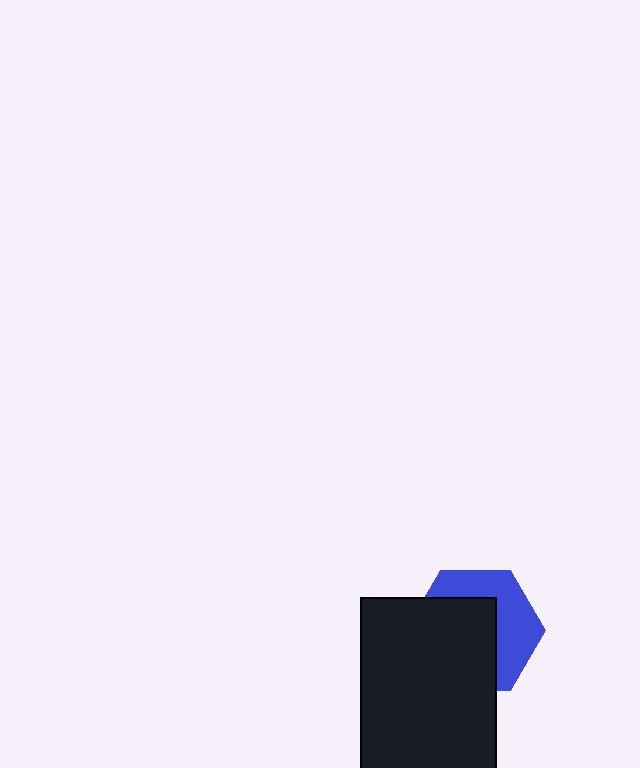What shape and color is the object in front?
The object in front is a black rectangle.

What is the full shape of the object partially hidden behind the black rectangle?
The partially hidden object is a blue hexagon.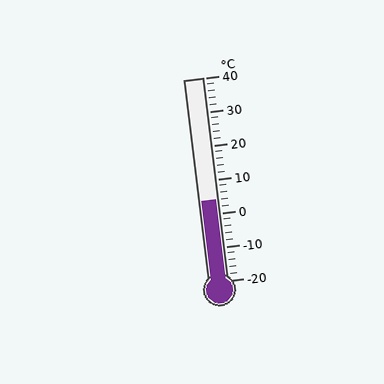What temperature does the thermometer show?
The thermometer shows approximately 4°C.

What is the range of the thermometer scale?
The thermometer scale ranges from -20°C to 40°C.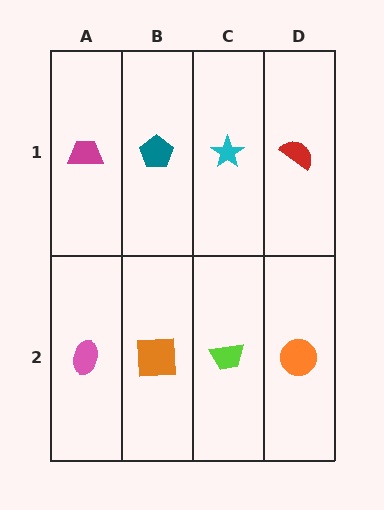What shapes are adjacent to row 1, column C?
A lime trapezoid (row 2, column C), a teal pentagon (row 1, column B), a red semicircle (row 1, column D).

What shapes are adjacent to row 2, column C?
A cyan star (row 1, column C), an orange square (row 2, column B), an orange circle (row 2, column D).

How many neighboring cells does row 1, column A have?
2.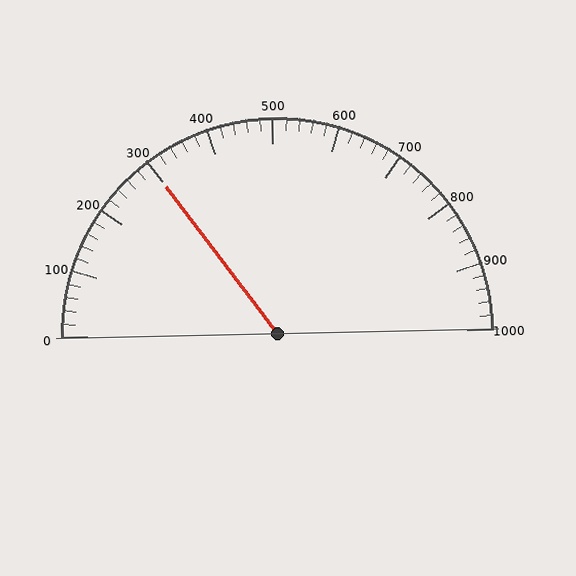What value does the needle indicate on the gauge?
The needle indicates approximately 300.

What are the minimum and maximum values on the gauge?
The gauge ranges from 0 to 1000.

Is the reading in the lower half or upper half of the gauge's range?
The reading is in the lower half of the range (0 to 1000).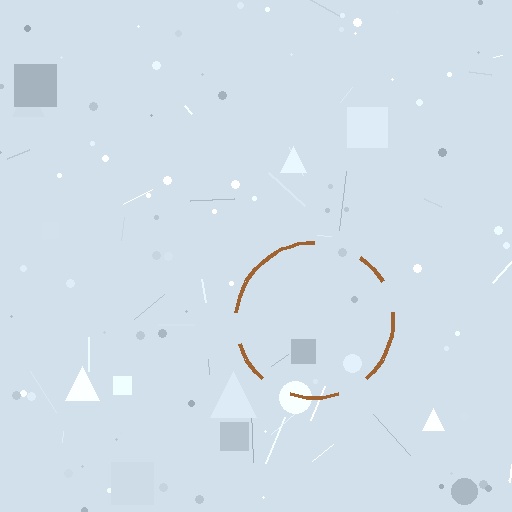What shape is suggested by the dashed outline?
The dashed outline suggests a circle.